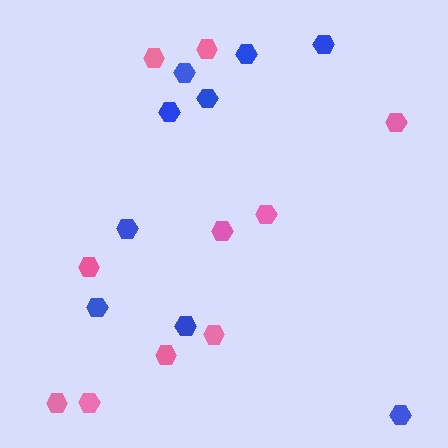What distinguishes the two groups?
There are 2 groups: one group of blue hexagons (9) and one group of pink hexagons (10).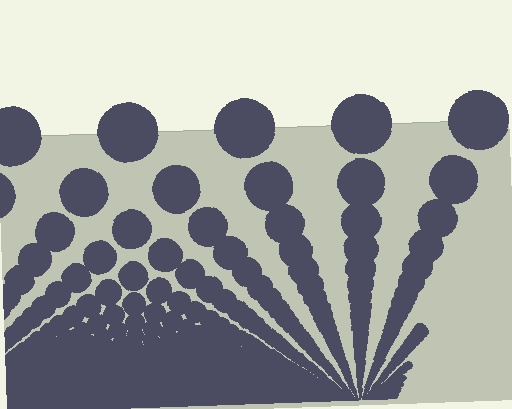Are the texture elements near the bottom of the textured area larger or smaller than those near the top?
Smaller. The gradient is inverted — elements near the bottom are smaller and denser.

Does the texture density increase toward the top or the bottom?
Density increases toward the bottom.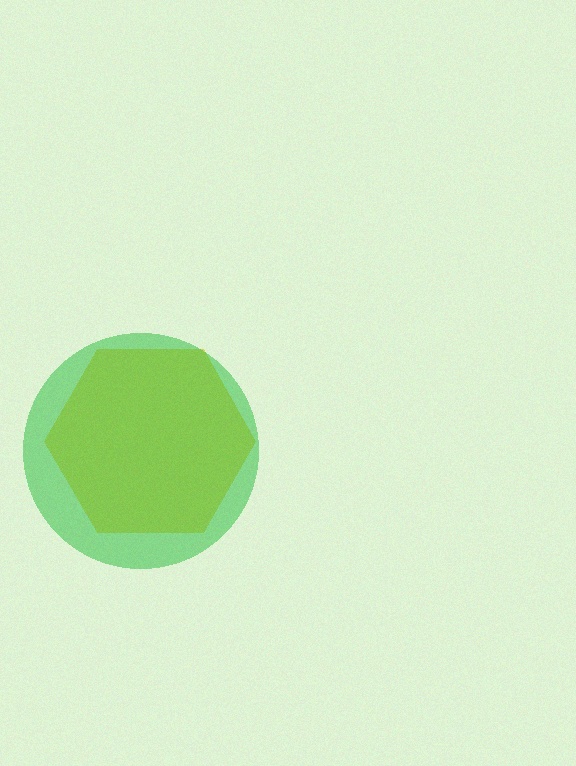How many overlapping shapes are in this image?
There are 2 overlapping shapes in the image.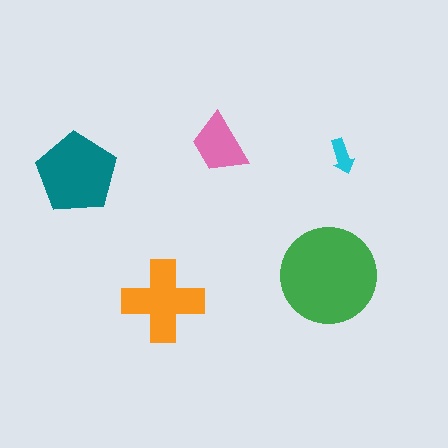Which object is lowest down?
The orange cross is bottommost.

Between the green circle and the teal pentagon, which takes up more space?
The green circle.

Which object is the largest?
The green circle.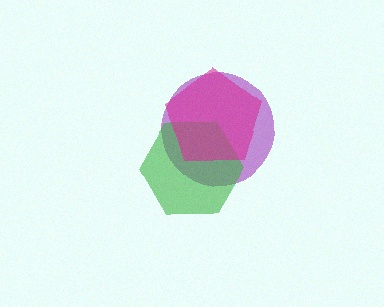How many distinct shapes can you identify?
There are 3 distinct shapes: a purple circle, a green hexagon, a magenta pentagon.